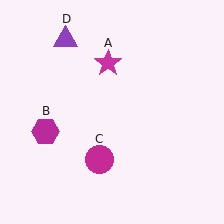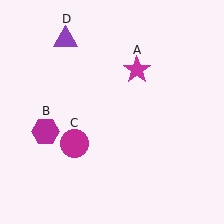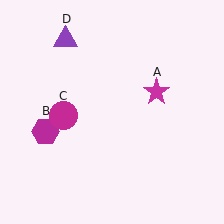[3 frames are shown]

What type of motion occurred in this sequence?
The magenta star (object A), magenta circle (object C) rotated clockwise around the center of the scene.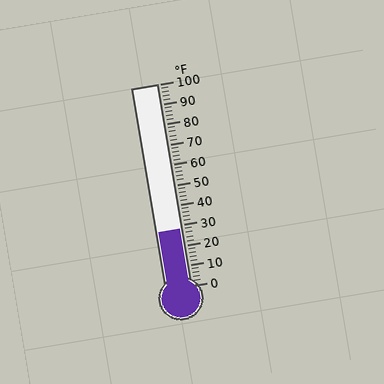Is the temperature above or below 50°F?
The temperature is below 50°F.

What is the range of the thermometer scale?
The thermometer scale ranges from 0°F to 100°F.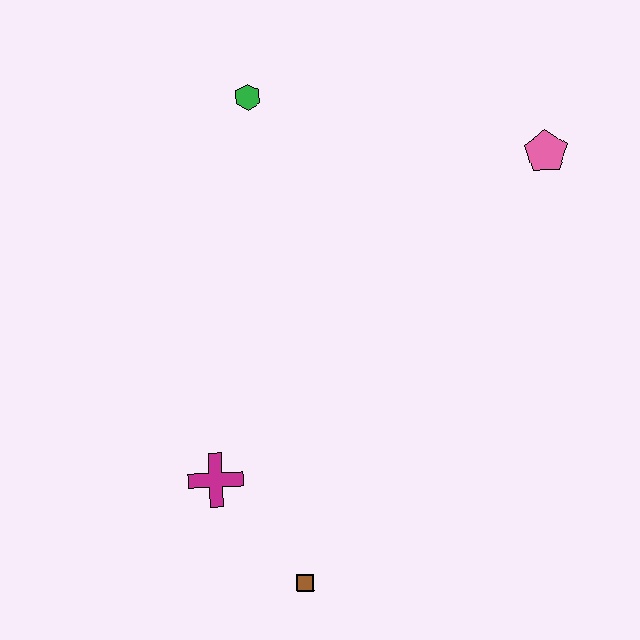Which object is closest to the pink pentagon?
The green hexagon is closest to the pink pentagon.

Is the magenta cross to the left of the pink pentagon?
Yes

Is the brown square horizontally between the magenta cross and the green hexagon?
No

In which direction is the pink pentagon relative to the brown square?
The pink pentagon is above the brown square.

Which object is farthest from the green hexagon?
The brown square is farthest from the green hexagon.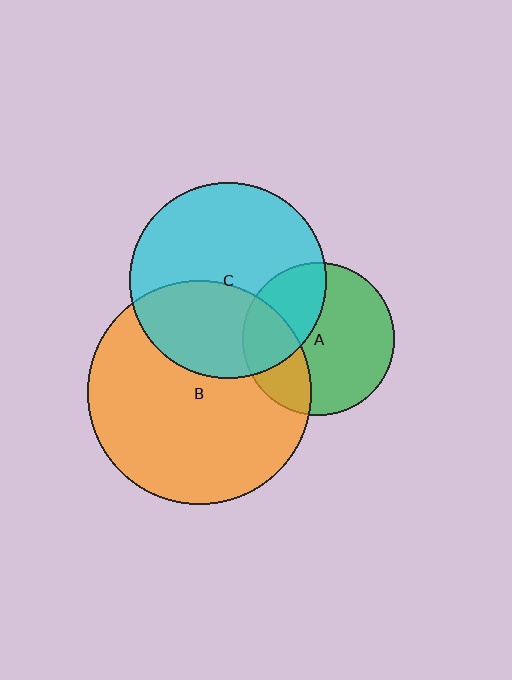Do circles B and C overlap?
Yes.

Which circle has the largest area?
Circle B (orange).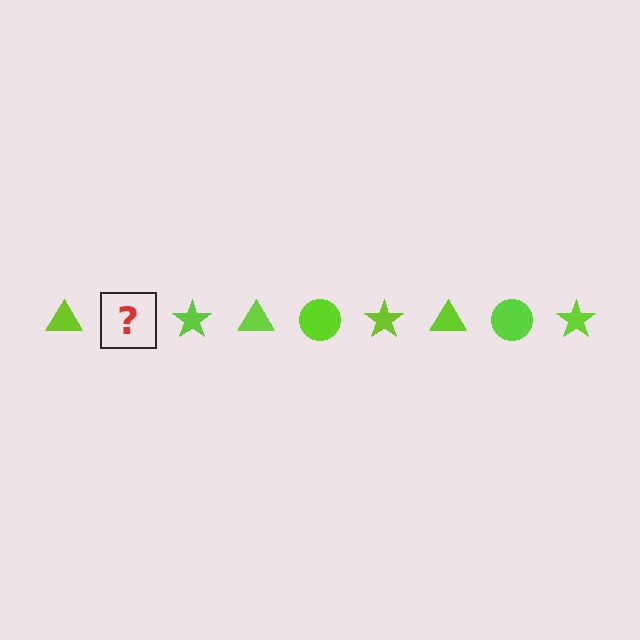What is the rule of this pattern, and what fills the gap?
The rule is that the pattern cycles through triangle, circle, star shapes in lime. The gap should be filled with a lime circle.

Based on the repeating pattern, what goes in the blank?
The blank should be a lime circle.